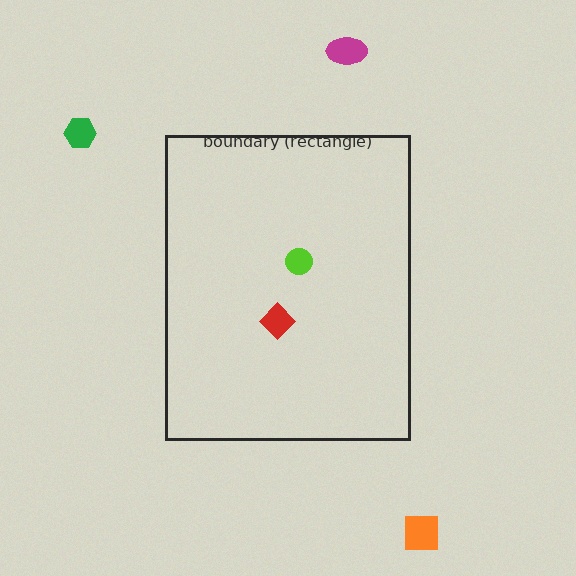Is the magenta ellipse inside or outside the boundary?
Outside.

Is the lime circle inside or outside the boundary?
Inside.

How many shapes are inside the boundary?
2 inside, 3 outside.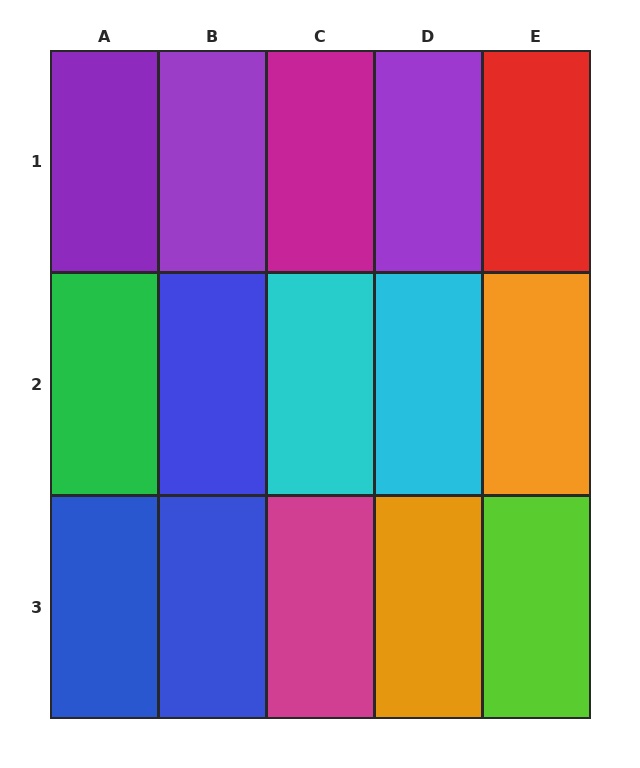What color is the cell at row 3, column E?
Lime.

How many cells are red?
1 cell is red.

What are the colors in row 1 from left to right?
Purple, purple, magenta, purple, red.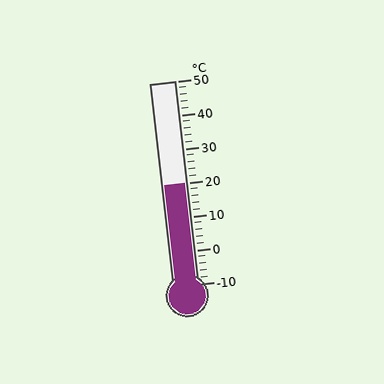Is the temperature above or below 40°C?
The temperature is below 40°C.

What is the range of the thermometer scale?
The thermometer scale ranges from -10°C to 50°C.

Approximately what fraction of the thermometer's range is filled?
The thermometer is filled to approximately 50% of its range.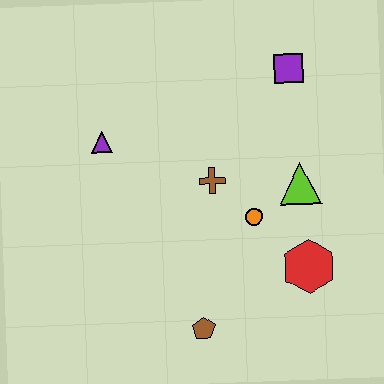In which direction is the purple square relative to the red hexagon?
The purple square is above the red hexagon.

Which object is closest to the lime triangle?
The orange circle is closest to the lime triangle.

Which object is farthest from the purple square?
The brown pentagon is farthest from the purple square.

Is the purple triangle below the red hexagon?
No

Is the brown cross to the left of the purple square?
Yes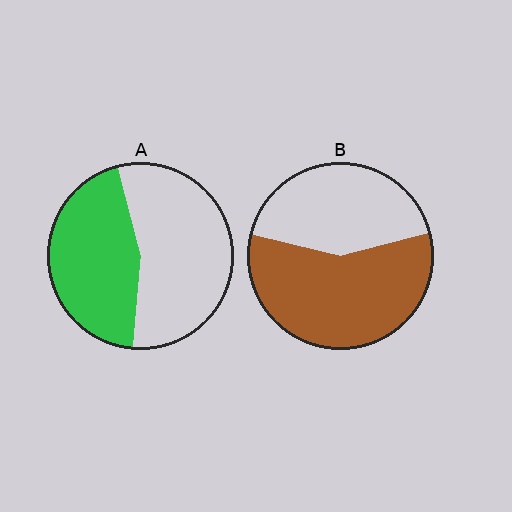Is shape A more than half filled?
No.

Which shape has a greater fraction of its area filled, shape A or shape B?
Shape B.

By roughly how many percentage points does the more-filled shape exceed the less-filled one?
By roughly 15 percentage points (B over A).